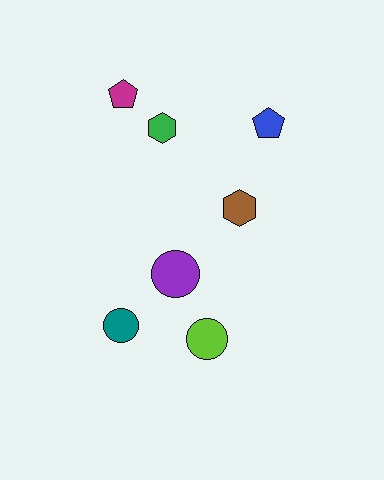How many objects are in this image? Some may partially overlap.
There are 7 objects.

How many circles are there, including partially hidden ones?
There are 3 circles.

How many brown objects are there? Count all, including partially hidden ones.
There is 1 brown object.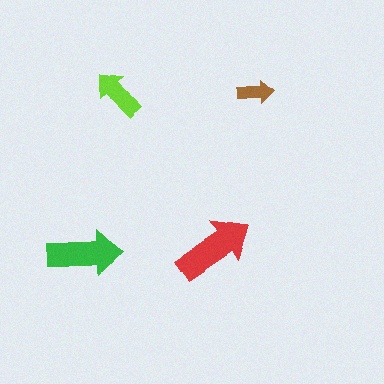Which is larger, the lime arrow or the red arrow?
The red one.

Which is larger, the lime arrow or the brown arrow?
The lime one.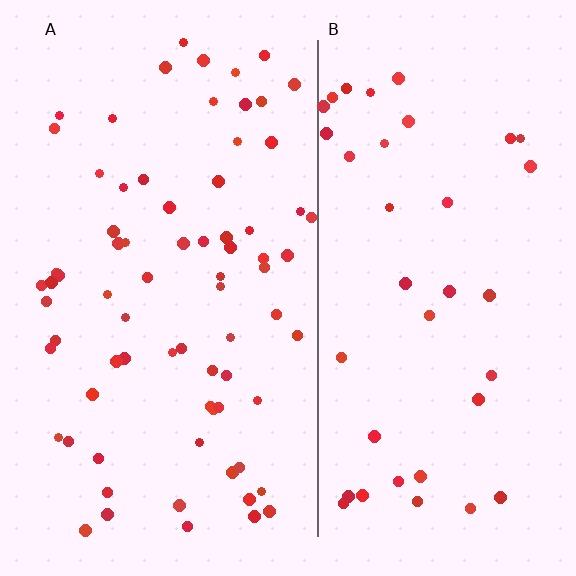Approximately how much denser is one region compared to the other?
Approximately 1.9× — region A over region B.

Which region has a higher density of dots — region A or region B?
A (the left).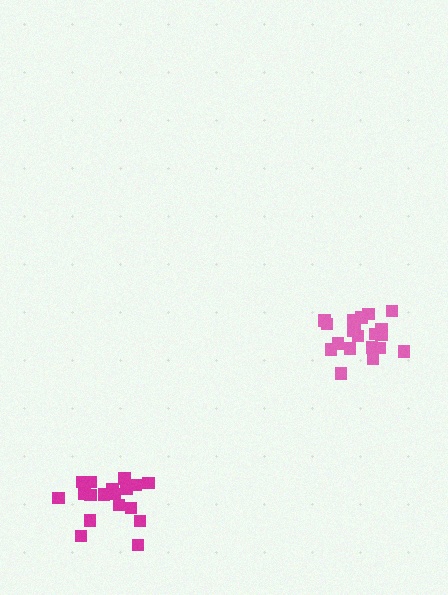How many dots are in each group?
Group 1: 19 dots, Group 2: 20 dots (39 total).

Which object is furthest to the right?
The pink cluster is rightmost.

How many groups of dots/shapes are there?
There are 2 groups.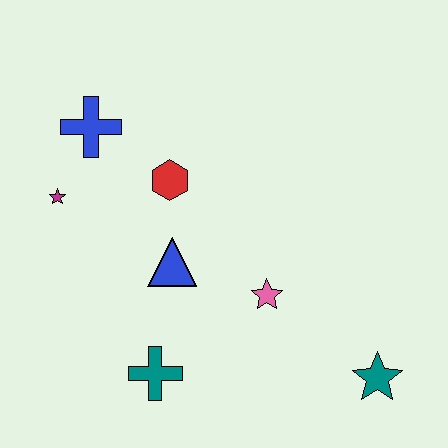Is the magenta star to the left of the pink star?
Yes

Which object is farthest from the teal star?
The blue cross is farthest from the teal star.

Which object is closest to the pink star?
The blue triangle is closest to the pink star.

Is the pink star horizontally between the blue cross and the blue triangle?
No